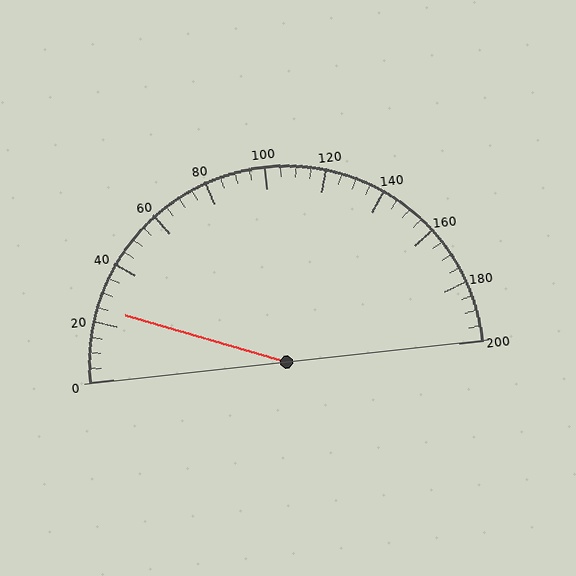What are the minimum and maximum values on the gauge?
The gauge ranges from 0 to 200.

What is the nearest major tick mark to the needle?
The nearest major tick mark is 20.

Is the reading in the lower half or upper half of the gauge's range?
The reading is in the lower half of the range (0 to 200).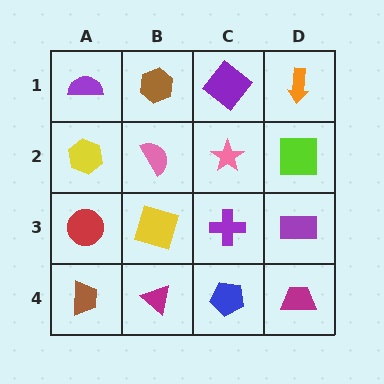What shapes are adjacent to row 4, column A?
A red circle (row 3, column A), a magenta triangle (row 4, column B).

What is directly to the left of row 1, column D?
A purple diamond.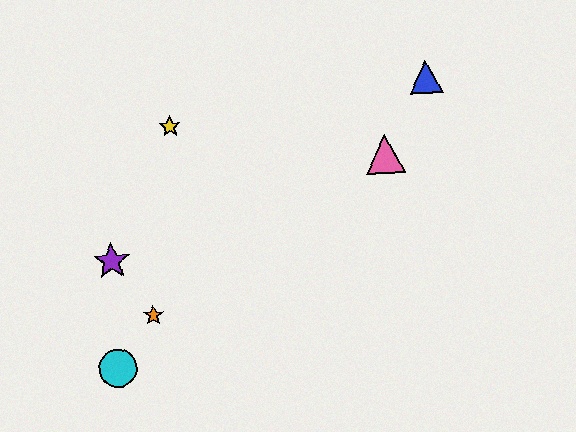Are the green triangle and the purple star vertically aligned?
No, the green triangle is at x≈385 and the purple star is at x≈112.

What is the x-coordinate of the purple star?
The purple star is at x≈112.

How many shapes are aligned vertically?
3 shapes (the red triangle, the green triangle, the pink triangle) are aligned vertically.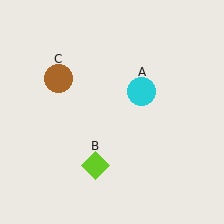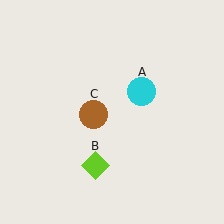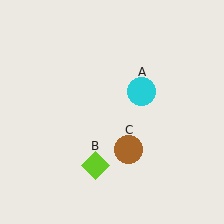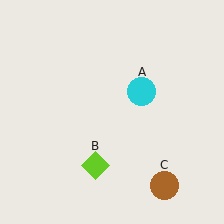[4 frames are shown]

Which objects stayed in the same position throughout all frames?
Cyan circle (object A) and lime diamond (object B) remained stationary.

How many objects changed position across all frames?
1 object changed position: brown circle (object C).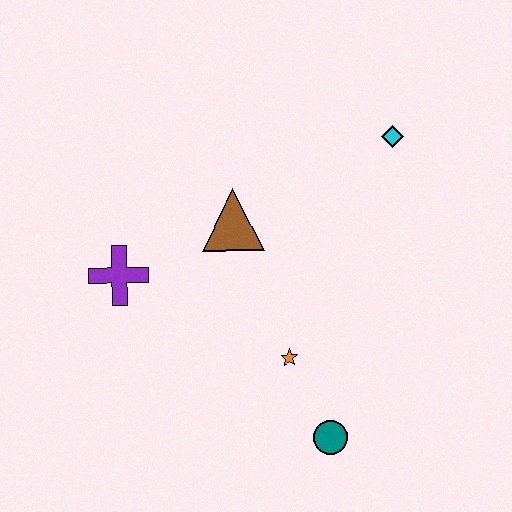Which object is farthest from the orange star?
The cyan diamond is farthest from the orange star.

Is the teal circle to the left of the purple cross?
No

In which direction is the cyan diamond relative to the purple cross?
The cyan diamond is to the right of the purple cross.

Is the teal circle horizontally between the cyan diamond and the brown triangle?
Yes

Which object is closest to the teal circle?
The orange star is closest to the teal circle.